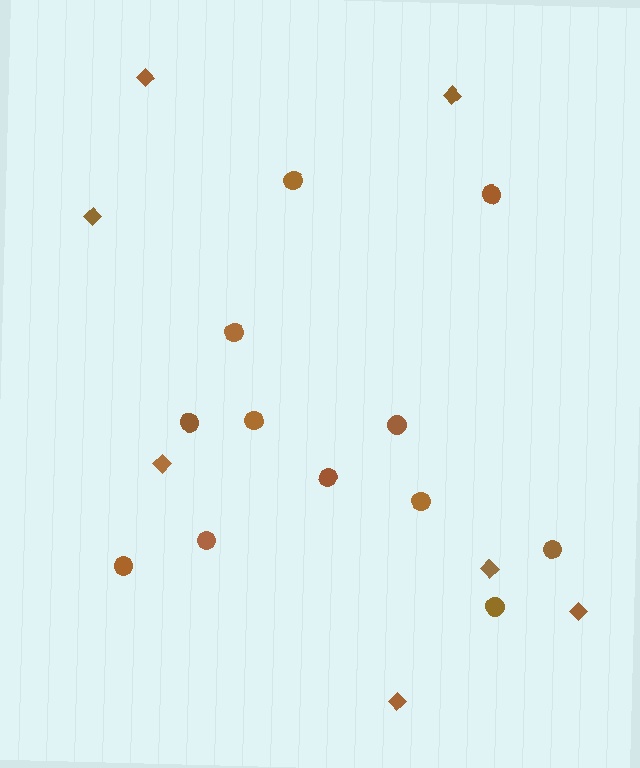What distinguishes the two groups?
There are 2 groups: one group of diamonds (7) and one group of circles (12).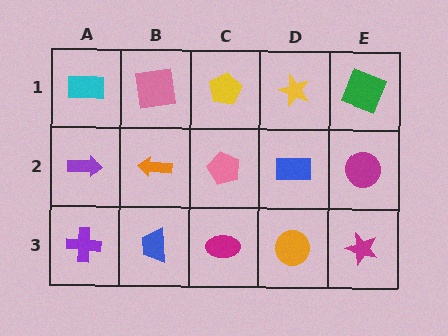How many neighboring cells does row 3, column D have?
3.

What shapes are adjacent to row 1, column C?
A pink pentagon (row 2, column C), a pink square (row 1, column B), a yellow star (row 1, column D).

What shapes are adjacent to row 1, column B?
An orange arrow (row 2, column B), a cyan rectangle (row 1, column A), a yellow pentagon (row 1, column C).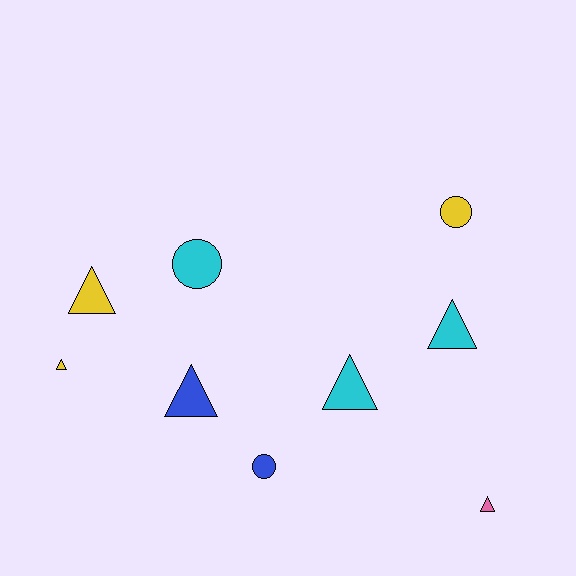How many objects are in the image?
There are 9 objects.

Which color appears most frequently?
Cyan, with 3 objects.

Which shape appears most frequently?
Triangle, with 6 objects.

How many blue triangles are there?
There is 1 blue triangle.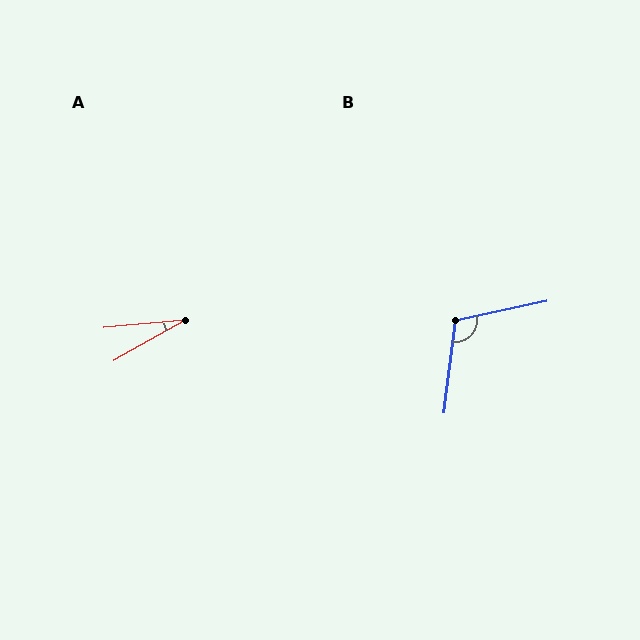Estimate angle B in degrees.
Approximately 109 degrees.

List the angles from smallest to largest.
A (24°), B (109°).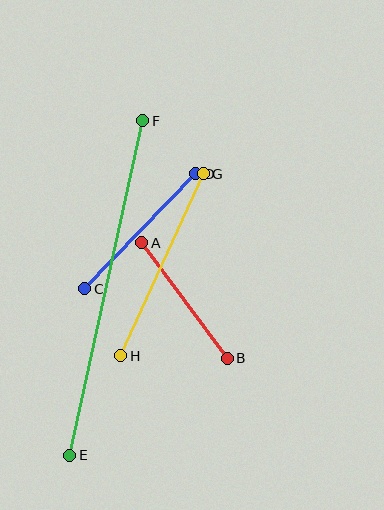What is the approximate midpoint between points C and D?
The midpoint is at approximately (140, 231) pixels.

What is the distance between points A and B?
The distance is approximately 144 pixels.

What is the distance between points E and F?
The distance is approximately 342 pixels.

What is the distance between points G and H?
The distance is approximately 200 pixels.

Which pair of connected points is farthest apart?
Points E and F are farthest apart.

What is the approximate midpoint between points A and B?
The midpoint is at approximately (184, 301) pixels.